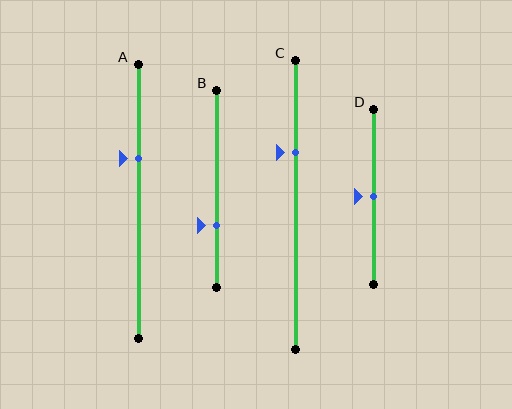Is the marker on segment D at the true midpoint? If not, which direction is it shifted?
Yes, the marker on segment D is at the true midpoint.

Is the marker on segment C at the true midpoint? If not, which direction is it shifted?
No, the marker on segment C is shifted upward by about 18% of the segment length.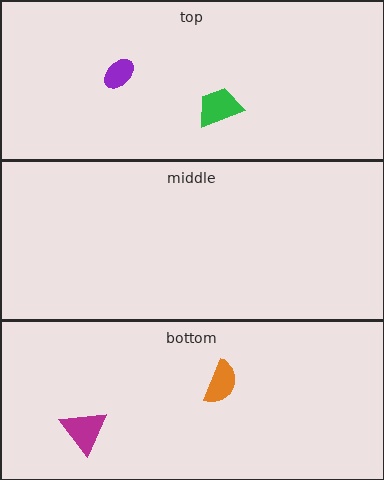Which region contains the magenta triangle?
The bottom region.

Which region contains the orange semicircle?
The bottom region.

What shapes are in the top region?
The green trapezoid, the purple ellipse.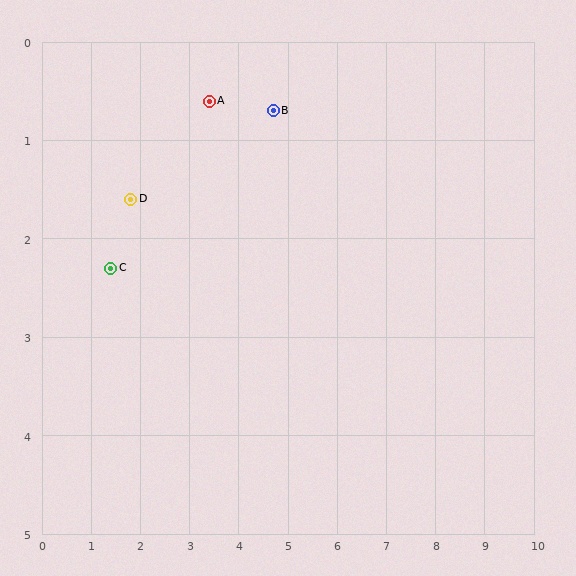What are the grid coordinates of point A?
Point A is at approximately (3.4, 0.6).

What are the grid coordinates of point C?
Point C is at approximately (1.4, 2.3).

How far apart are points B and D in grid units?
Points B and D are about 3.0 grid units apart.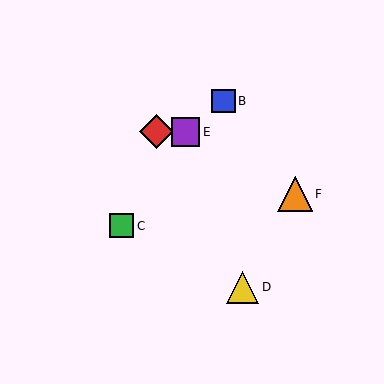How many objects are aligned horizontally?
2 objects (A, E) are aligned horizontally.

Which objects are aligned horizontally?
Objects A, E are aligned horizontally.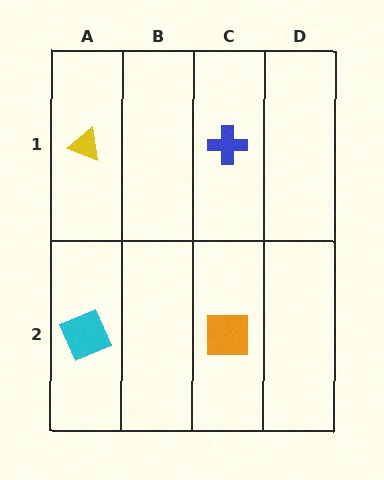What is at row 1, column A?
A yellow triangle.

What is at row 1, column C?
A blue cross.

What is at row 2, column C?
An orange square.